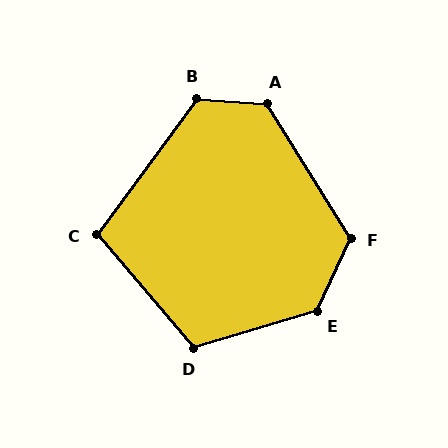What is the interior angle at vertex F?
Approximately 123 degrees (obtuse).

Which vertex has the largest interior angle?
E, at approximately 131 degrees.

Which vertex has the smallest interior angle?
C, at approximately 103 degrees.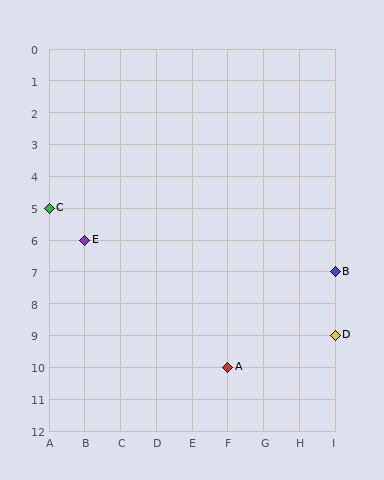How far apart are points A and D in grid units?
Points A and D are 3 columns and 1 row apart (about 3.2 grid units diagonally).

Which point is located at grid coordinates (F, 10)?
Point A is at (F, 10).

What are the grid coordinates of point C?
Point C is at grid coordinates (A, 5).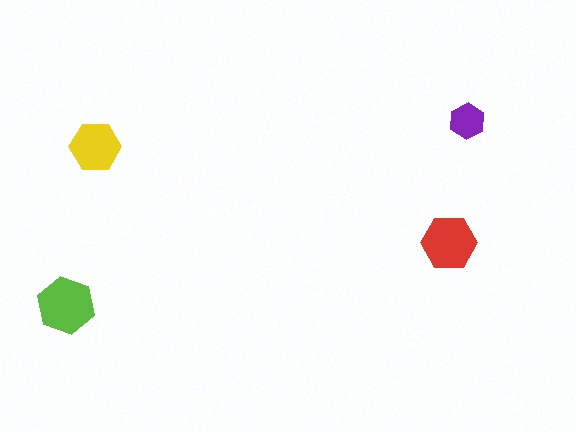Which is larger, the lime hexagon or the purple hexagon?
The lime one.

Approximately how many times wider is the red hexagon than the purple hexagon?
About 1.5 times wider.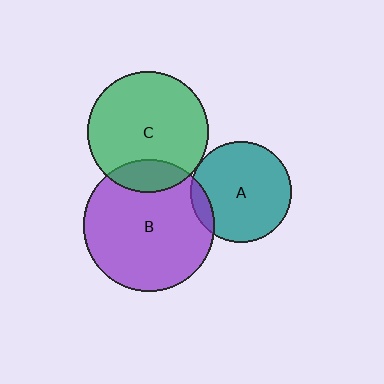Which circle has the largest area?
Circle B (purple).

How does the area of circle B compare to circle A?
Approximately 1.7 times.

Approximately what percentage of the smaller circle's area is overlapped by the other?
Approximately 15%.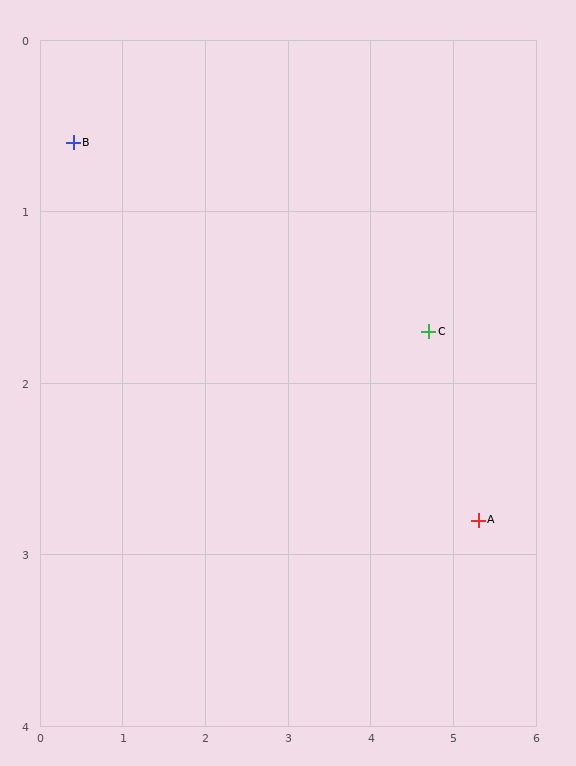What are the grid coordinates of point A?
Point A is at approximately (5.3, 2.8).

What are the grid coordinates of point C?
Point C is at approximately (4.7, 1.7).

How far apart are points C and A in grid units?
Points C and A are about 1.3 grid units apart.